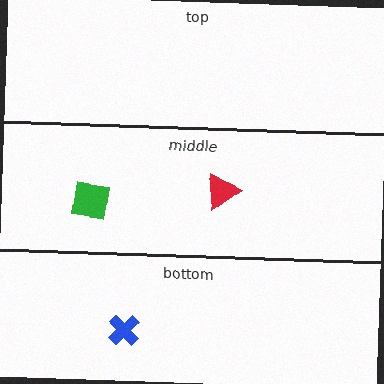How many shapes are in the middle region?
2.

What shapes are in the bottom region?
The blue cross.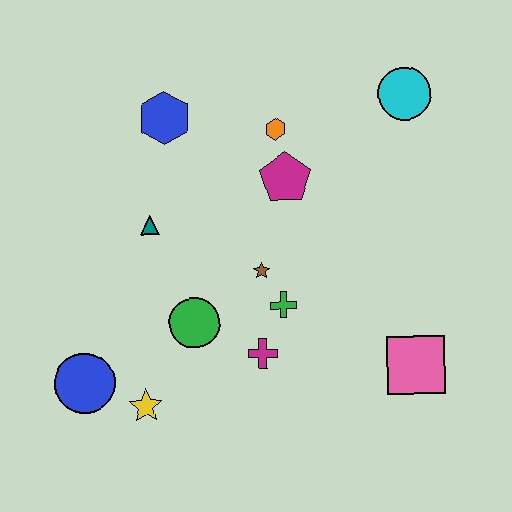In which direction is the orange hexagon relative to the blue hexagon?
The orange hexagon is to the right of the blue hexagon.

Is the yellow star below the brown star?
Yes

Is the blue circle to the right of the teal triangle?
No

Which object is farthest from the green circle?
The cyan circle is farthest from the green circle.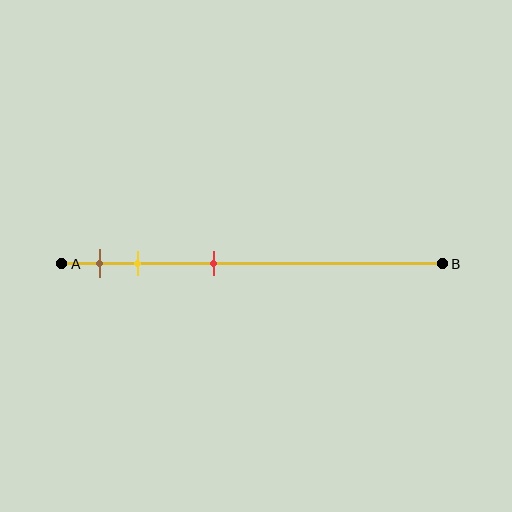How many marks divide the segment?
There are 3 marks dividing the segment.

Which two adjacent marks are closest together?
The brown and yellow marks are the closest adjacent pair.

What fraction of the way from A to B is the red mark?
The red mark is approximately 40% (0.4) of the way from A to B.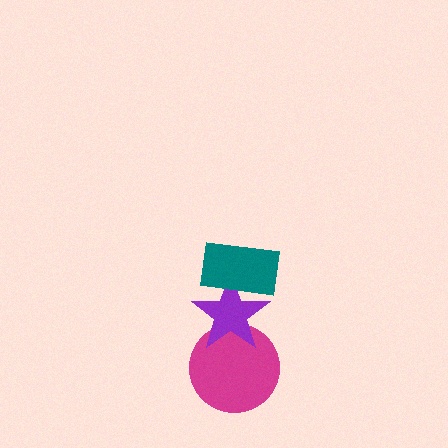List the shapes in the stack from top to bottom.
From top to bottom: the teal rectangle, the purple star, the magenta circle.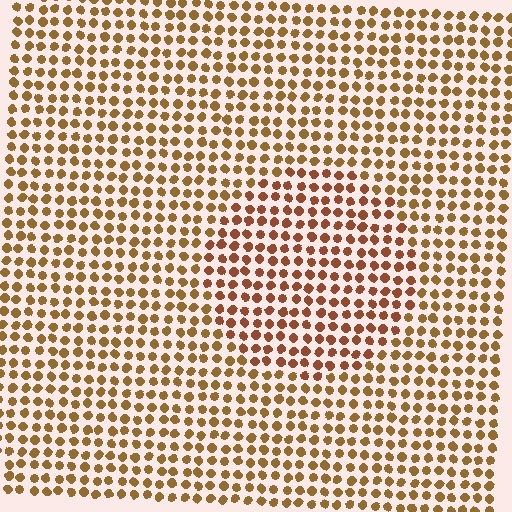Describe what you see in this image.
The image is filled with small brown elements in a uniform arrangement. A circle-shaped region is visible where the elements are tinted to a slightly different hue, forming a subtle color boundary.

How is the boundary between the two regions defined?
The boundary is defined purely by a slight shift in hue (about 22 degrees). Spacing, size, and orientation are identical on both sides.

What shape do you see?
I see a circle.